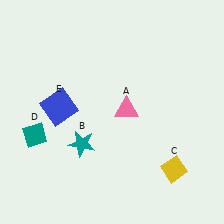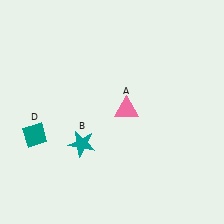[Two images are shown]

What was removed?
The blue square (E), the yellow diamond (C) were removed in Image 2.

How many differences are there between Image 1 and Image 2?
There are 2 differences between the two images.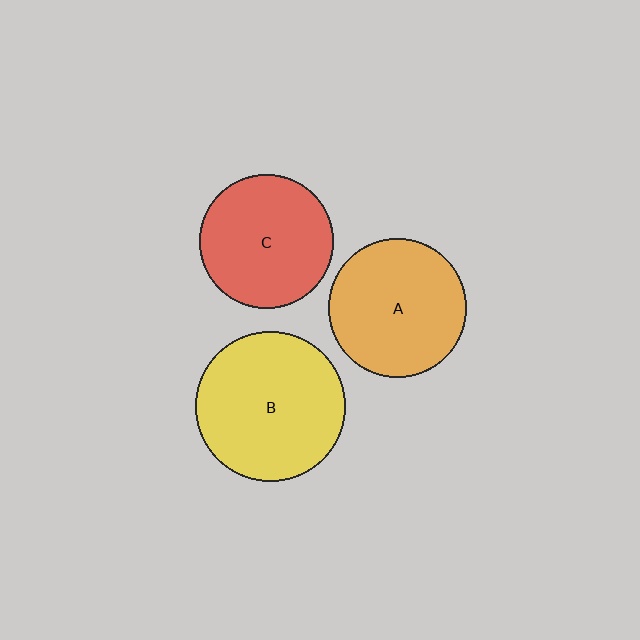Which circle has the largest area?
Circle B (yellow).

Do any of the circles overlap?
No, none of the circles overlap.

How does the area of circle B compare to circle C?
Approximately 1.3 times.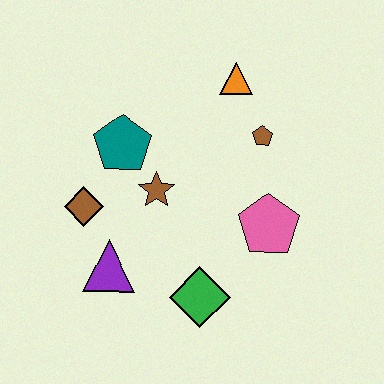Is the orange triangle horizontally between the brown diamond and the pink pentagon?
Yes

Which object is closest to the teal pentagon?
The brown star is closest to the teal pentagon.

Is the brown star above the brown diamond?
Yes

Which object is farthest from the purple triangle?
The orange triangle is farthest from the purple triangle.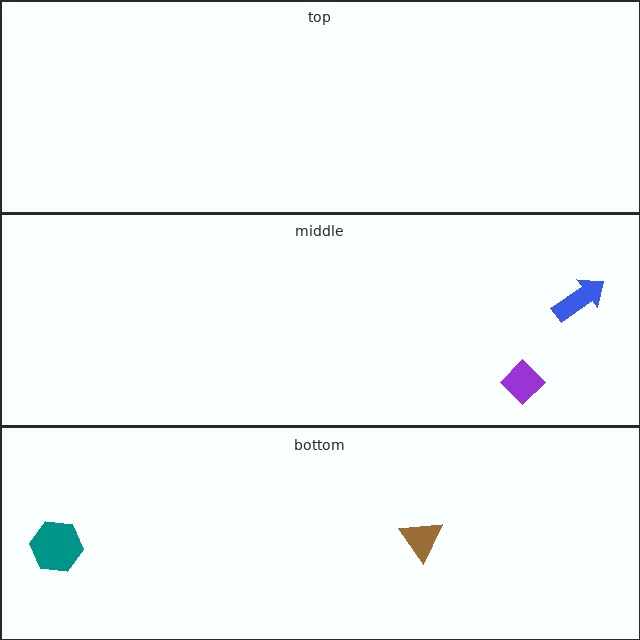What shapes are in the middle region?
The blue arrow, the purple diamond.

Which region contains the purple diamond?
The middle region.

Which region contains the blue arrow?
The middle region.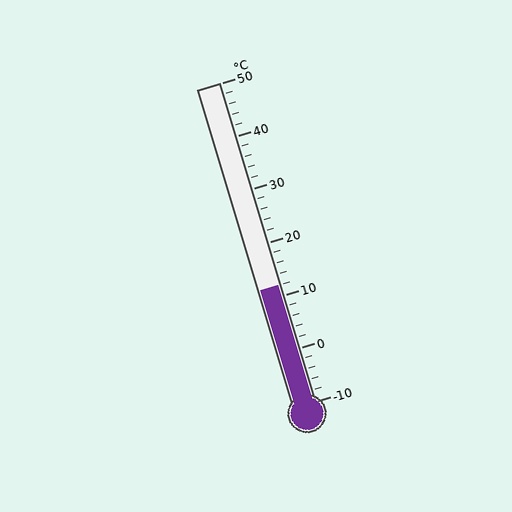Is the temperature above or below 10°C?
The temperature is above 10°C.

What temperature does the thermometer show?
The thermometer shows approximately 12°C.